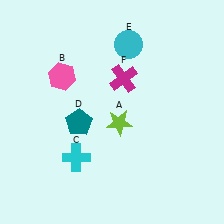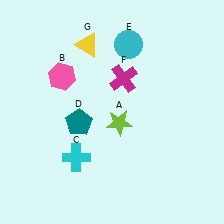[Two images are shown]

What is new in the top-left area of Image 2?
A yellow triangle (G) was added in the top-left area of Image 2.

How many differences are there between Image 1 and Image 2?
There is 1 difference between the two images.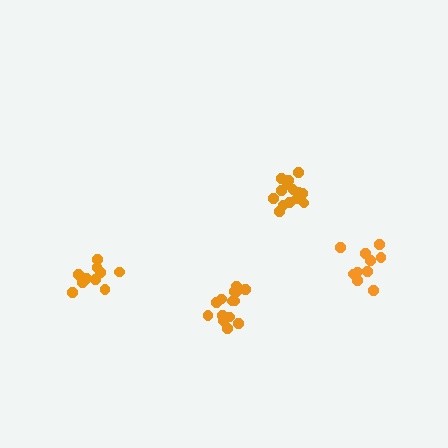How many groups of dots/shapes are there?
There are 4 groups.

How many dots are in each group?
Group 1: 14 dots, Group 2: 10 dots, Group 3: 10 dots, Group 4: 14 dots (48 total).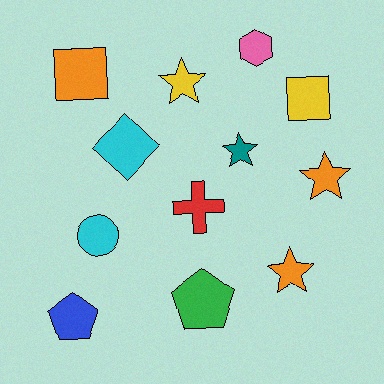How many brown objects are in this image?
There are no brown objects.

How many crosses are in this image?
There is 1 cross.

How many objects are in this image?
There are 12 objects.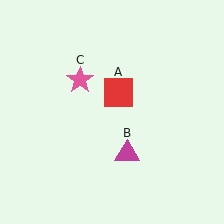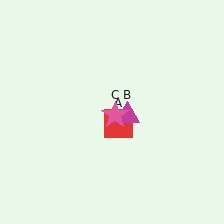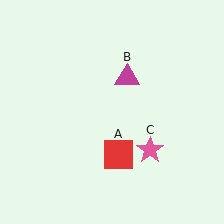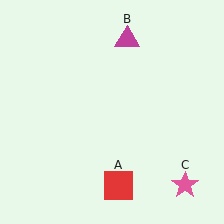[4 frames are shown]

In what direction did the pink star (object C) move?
The pink star (object C) moved down and to the right.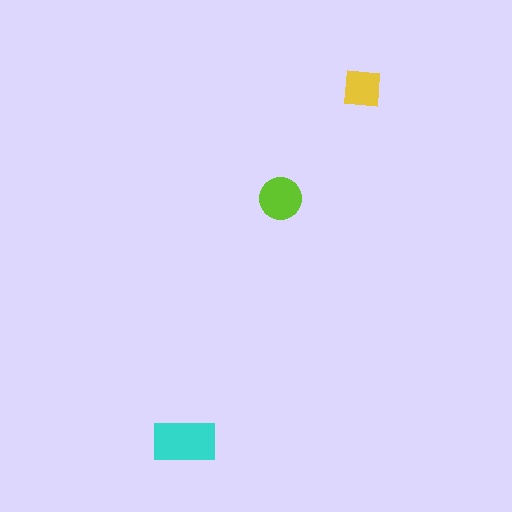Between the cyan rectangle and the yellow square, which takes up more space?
The cyan rectangle.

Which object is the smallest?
The yellow square.